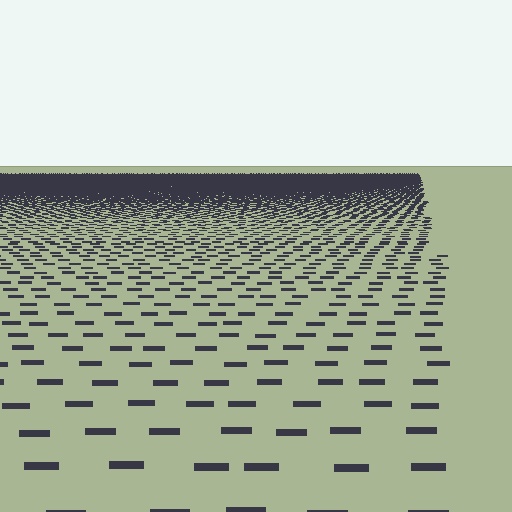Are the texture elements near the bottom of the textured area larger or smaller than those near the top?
Larger. Near the bottom, elements are closer to the viewer and appear at a bigger on-screen size.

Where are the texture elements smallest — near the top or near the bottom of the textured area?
Near the top.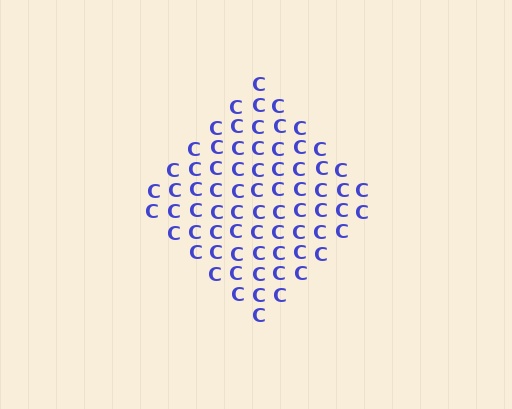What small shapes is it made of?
It is made of small letter C's.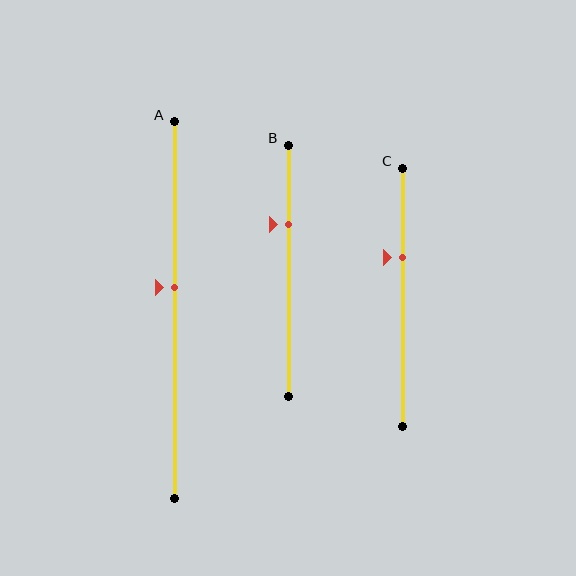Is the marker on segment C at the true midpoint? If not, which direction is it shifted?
No, the marker on segment C is shifted upward by about 15% of the segment length.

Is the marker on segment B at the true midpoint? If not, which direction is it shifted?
No, the marker on segment B is shifted upward by about 18% of the segment length.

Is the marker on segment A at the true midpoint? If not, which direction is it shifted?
No, the marker on segment A is shifted upward by about 6% of the segment length.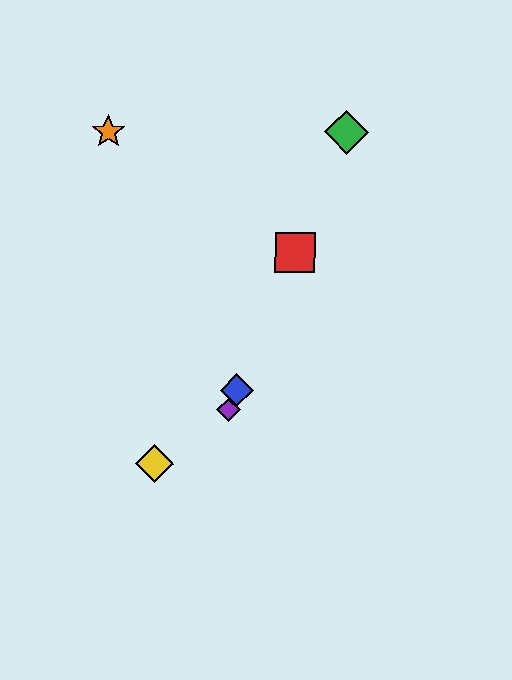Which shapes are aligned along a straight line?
The red square, the blue diamond, the green diamond, the purple diamond are aligned along a straight line.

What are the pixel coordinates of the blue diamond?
The blue diamond is at (236, 390).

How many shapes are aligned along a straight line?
4 shapes (the red square, the blue diamond, the green diamond, the purple diamond) are aligned along a straight line.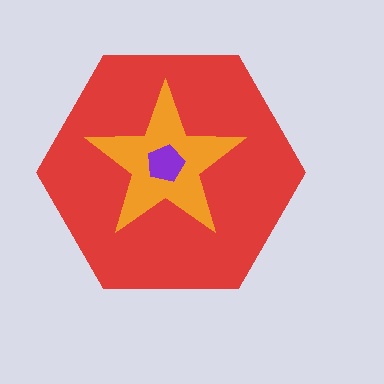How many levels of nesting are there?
3.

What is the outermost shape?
The red hexagon.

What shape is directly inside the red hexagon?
The orange star.